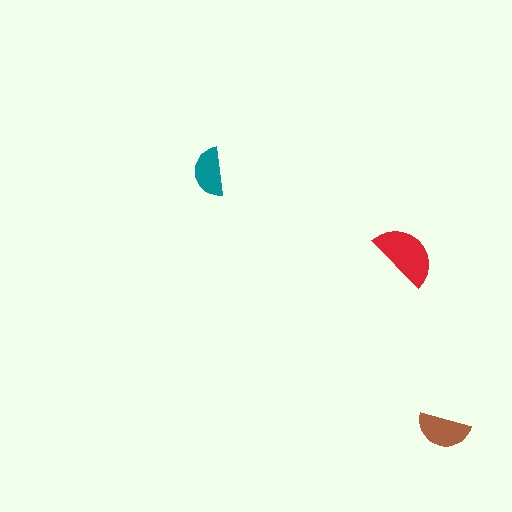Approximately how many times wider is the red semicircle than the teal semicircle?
About 1.5 times wider.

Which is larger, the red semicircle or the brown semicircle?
The red one.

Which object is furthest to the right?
The brown semicircle is rightmost.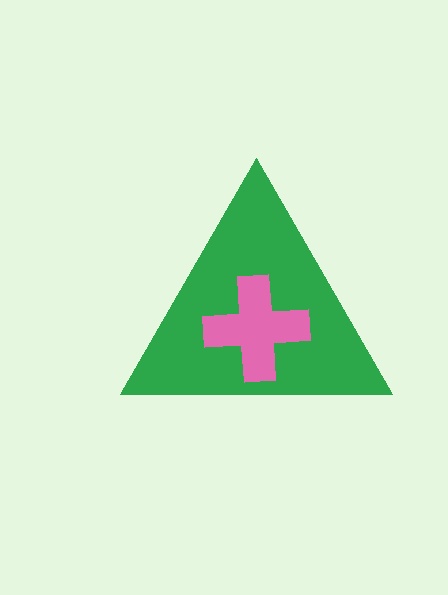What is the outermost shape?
The green triangle.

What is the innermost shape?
The pink cross.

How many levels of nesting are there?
2.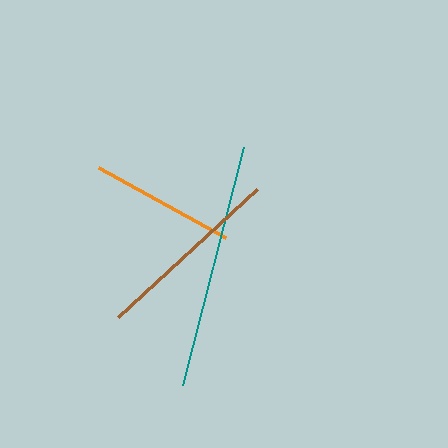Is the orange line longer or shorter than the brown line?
The brown line is longer than the orange line.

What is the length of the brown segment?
The brown segment is approximately 189 pixels long.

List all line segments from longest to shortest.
From longest to shortest: teal, brown, orange.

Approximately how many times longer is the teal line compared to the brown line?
The teal line is approximately 1.3 times the length of the brown line.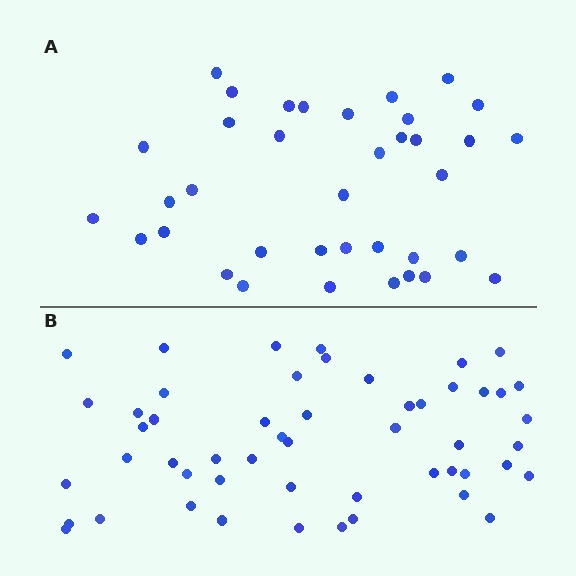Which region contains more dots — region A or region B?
Region B (the bottom region) has more dots.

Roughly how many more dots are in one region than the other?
Region B has approximately 15 more dots than region A.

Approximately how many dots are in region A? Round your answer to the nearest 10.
About 40 dots. (The exact count is 37, which rounds to 40.)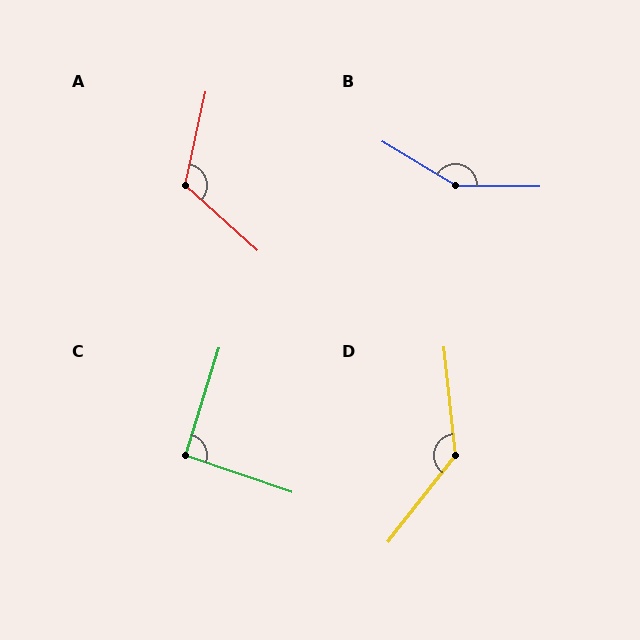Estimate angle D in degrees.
Approximately 136 degrees.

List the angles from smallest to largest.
C (92°), A (120°), D (136°), B (149°).